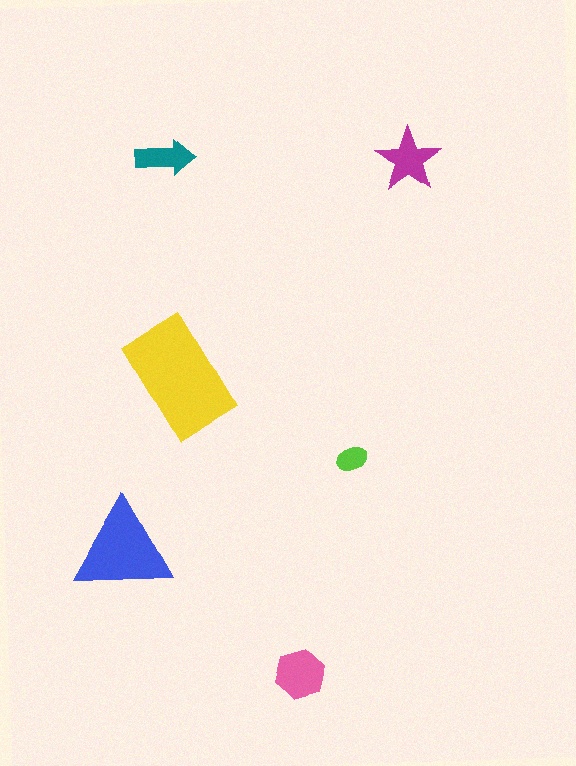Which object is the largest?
The yellow rectangle.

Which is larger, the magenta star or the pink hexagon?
The pink hexagon.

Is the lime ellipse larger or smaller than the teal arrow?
Smaller.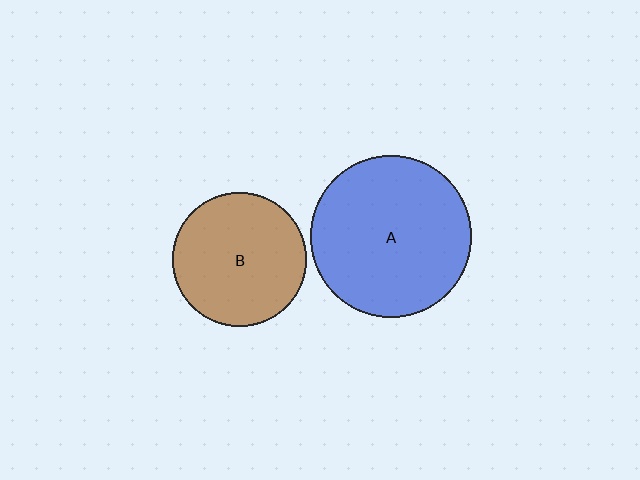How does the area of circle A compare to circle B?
Approximately 1.5 times.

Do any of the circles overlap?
No, none of the circles overlap.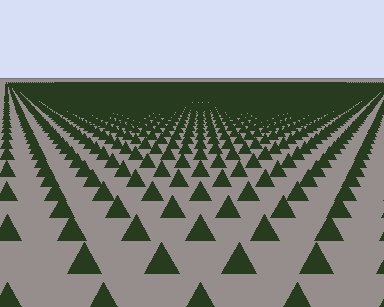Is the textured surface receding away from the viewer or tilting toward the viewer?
The surface is receding away from the viewer. Texture elements get smaller and denser toward the top.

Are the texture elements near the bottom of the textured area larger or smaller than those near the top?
Larger. Near the bottom, elements are closer to the viewer and appear at a bigger on-screen size.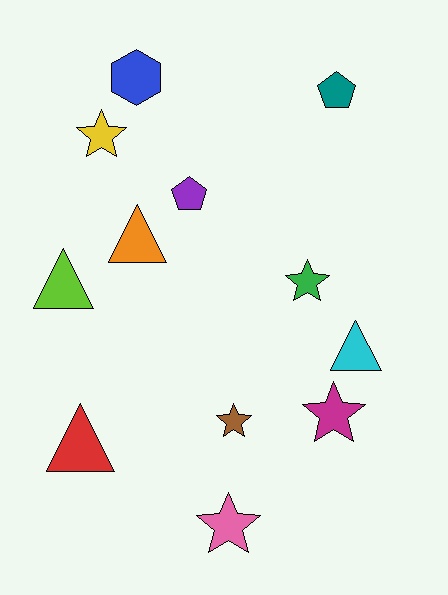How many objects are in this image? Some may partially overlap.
There are 12 objects.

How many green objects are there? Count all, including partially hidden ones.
There is 1 green object.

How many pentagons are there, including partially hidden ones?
There are 2 pentagons.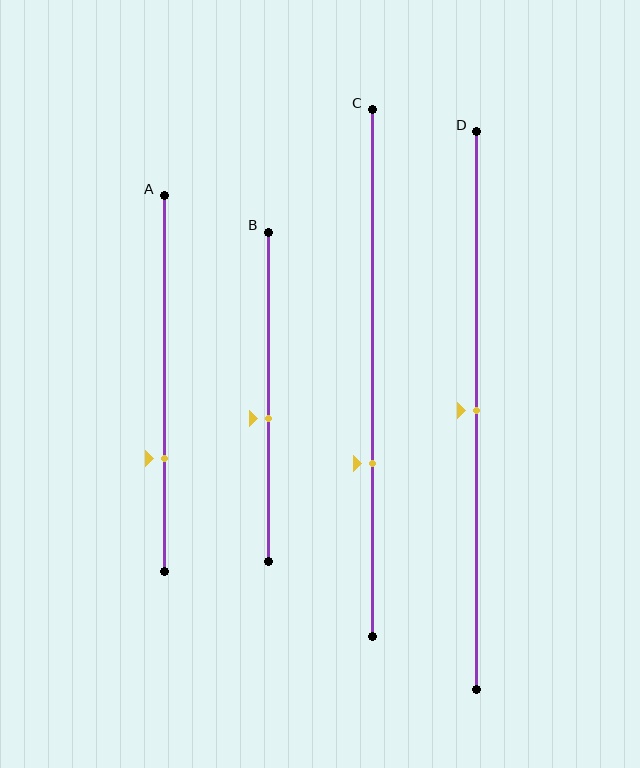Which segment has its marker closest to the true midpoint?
Segment D has its marker closest to the true midpoint.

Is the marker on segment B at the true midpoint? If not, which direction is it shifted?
No, the marker on segment B is shifted downward by about 7% of the segment length.